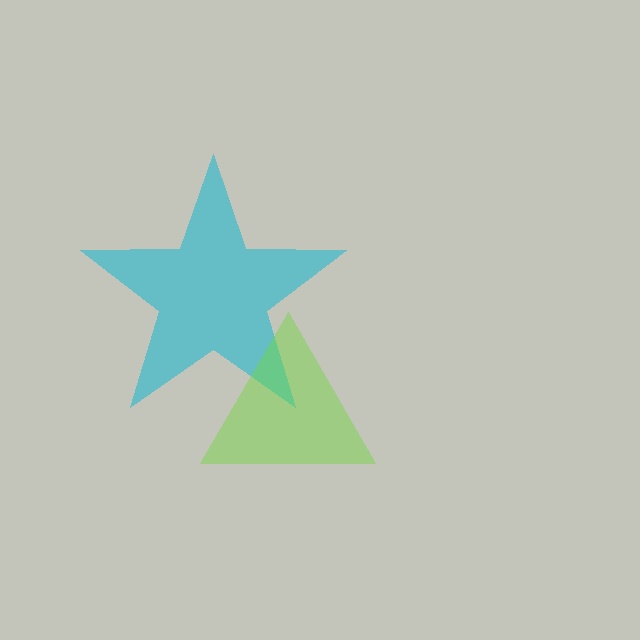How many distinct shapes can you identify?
There are 2 distinct shapes: a cyan star, a lime triangle.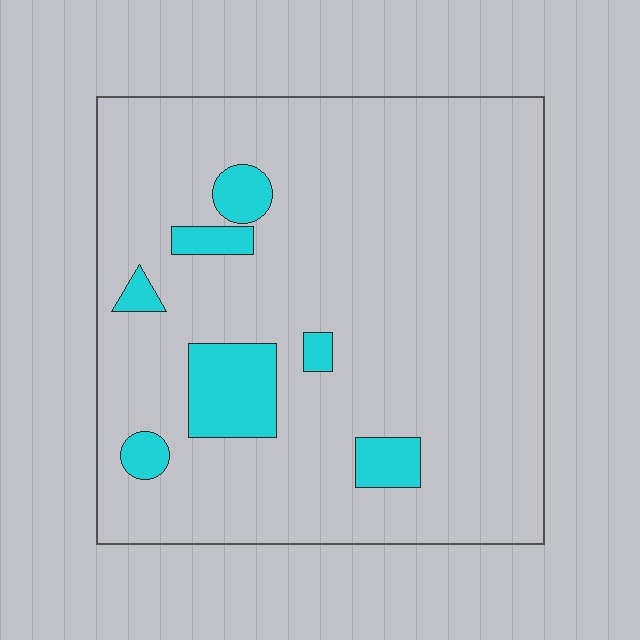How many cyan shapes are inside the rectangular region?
7.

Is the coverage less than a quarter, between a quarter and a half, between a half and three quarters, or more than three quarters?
Less than a quarter.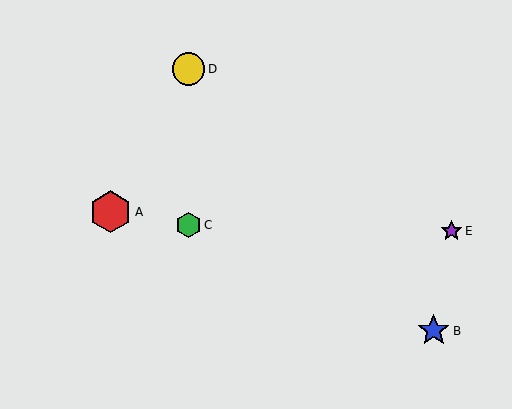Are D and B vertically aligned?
No, D is at x≈189 and B is at x≈434.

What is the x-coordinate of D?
Object D is at x≈189.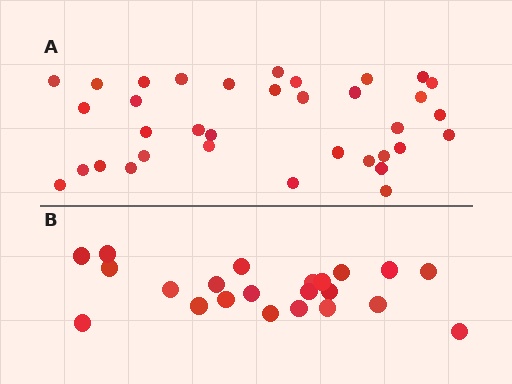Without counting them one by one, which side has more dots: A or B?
Region A (the top region) has more dots.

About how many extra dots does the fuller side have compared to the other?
Region A has approximately 15 more dots than region B.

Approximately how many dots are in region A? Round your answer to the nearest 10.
About 40 dots. (The exact count is 35, which rounds to 40.)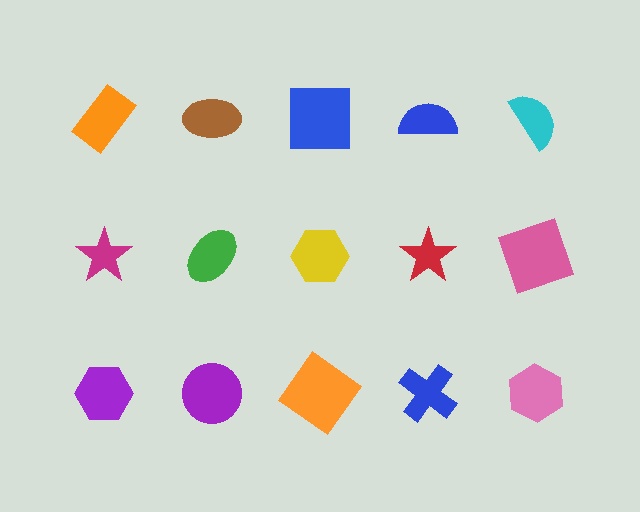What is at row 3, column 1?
A purple hexagon.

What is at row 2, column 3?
A yellow hexagon.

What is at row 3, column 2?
A purple circle.